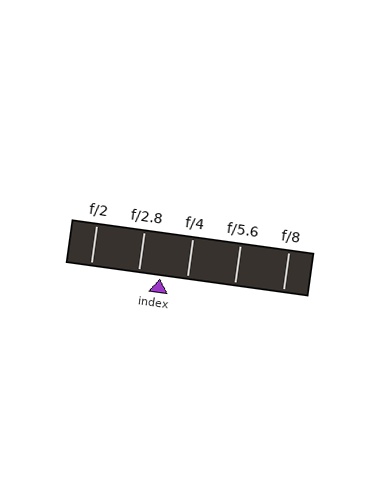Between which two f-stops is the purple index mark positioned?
The index mark is between f/2.8 and f/4.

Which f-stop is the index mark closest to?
The index mark is closest to f/2.8.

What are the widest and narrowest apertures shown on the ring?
The widest aperture shown is f/2 and the narrowest is f/8.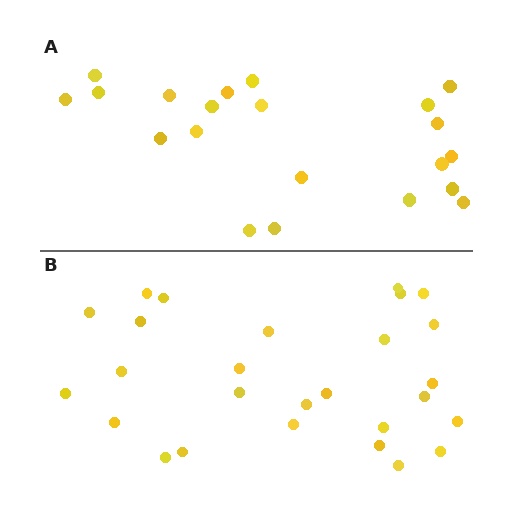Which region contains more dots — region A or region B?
Region B (the bottom region) has more dots.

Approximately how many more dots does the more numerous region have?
Region B has about 6 more dots than region A.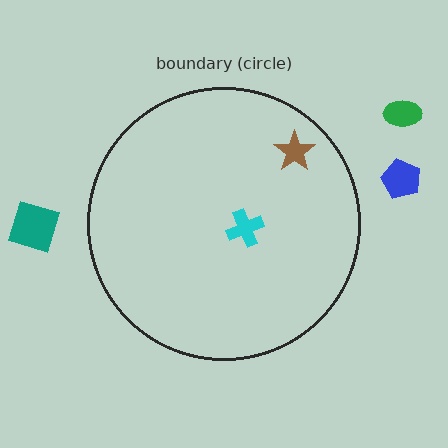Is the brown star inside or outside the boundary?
Inside.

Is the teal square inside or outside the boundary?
Outside.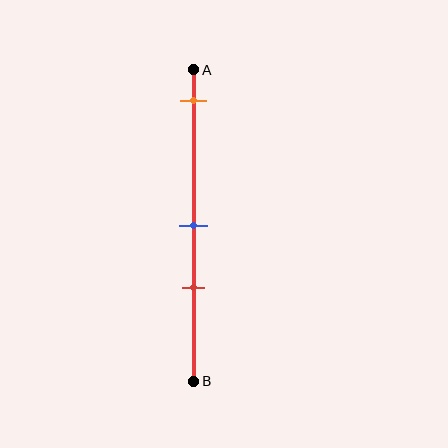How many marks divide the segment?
There are 3 marks dividing the segment.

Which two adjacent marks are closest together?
The blue and red marks are the closest adjacent pair.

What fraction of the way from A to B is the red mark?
The red mark is approximately 70% (0.7) of the way from A to B.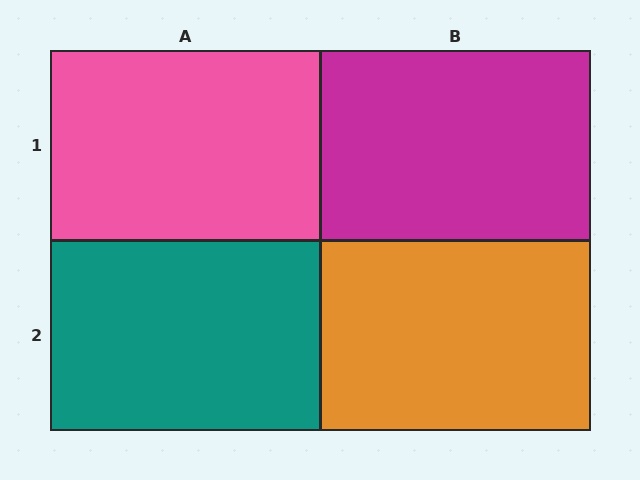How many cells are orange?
1 cell is orange.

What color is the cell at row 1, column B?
Magenta.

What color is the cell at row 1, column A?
Pink.